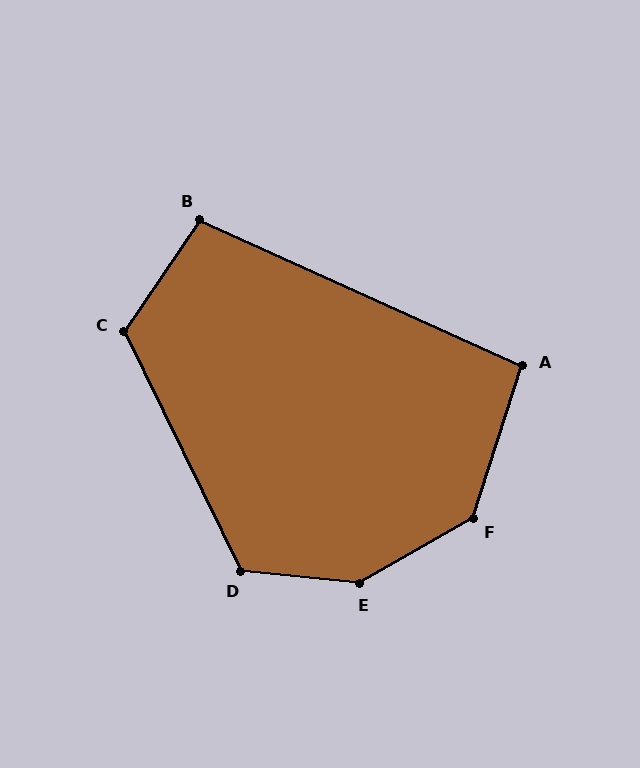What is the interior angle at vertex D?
Approximately 122 degrees (obtuse).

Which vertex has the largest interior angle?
E, at approximately 144 degrees.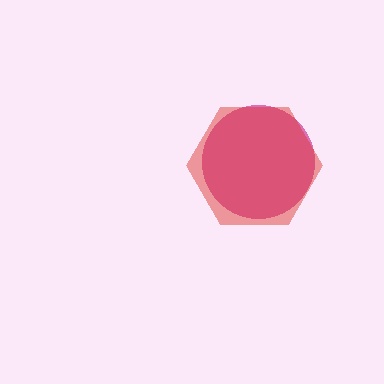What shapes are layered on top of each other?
The layered shapes are: a magenta circle, a red hexagon.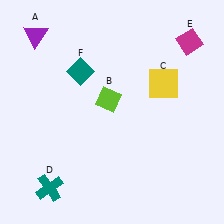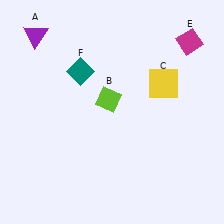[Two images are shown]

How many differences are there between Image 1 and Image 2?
There is 1 difference between the two images.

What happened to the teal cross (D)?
The teal cross (D) was removed in Image 2. It was in the bottom-left area of Image 1.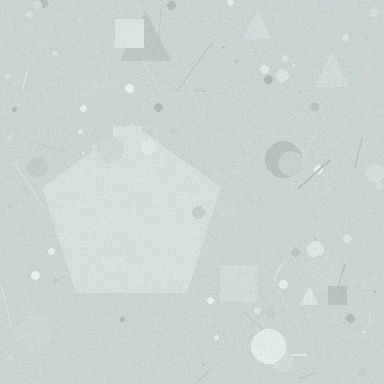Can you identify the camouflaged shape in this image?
The camouflaged shape is a pentagon.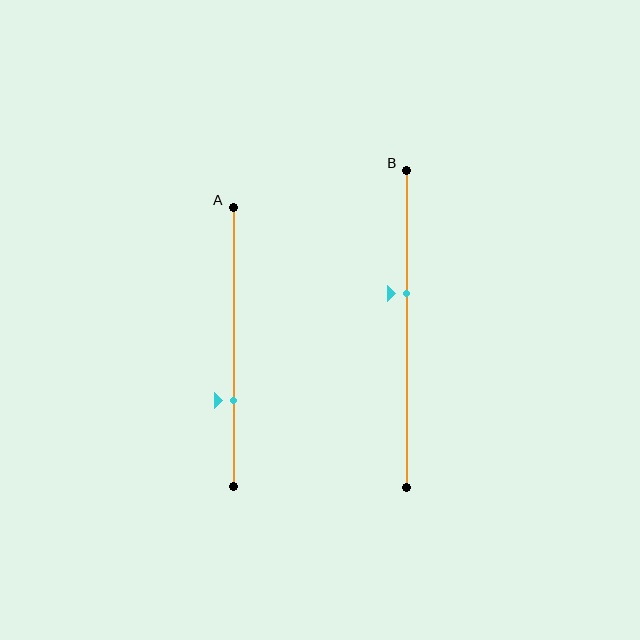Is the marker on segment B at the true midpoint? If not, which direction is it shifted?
No, the marker on segment B is shifted upward by about 11% of the segment length.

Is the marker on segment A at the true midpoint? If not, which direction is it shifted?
No, the marker on segment A is shifted downward by about 19% of the segment length.